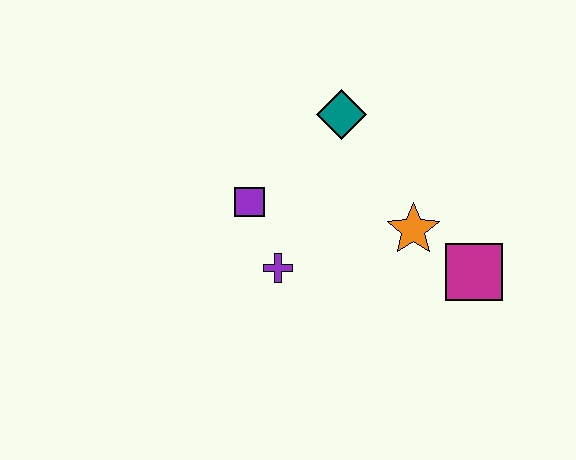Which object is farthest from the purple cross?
The magenta square is farthest from the purple cross.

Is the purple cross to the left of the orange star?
Yes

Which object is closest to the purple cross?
The purple square is closest to the purple cross.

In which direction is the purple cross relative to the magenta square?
The purple cross is to the left of the magenta square.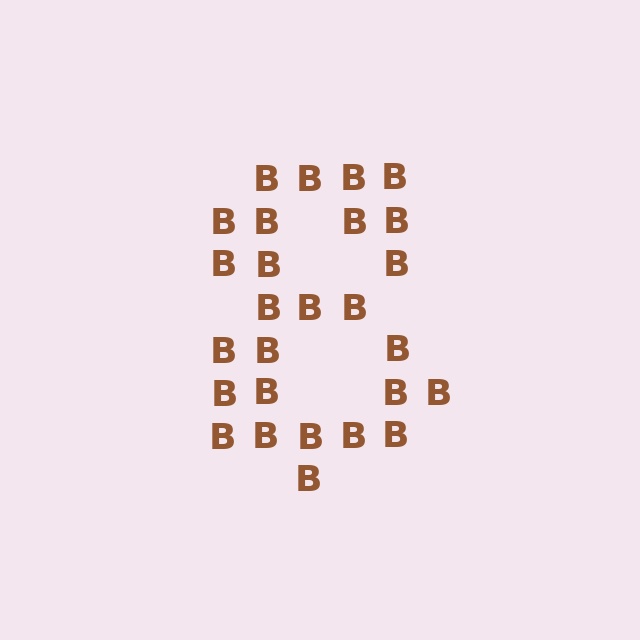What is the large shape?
The large shape is the digit 8.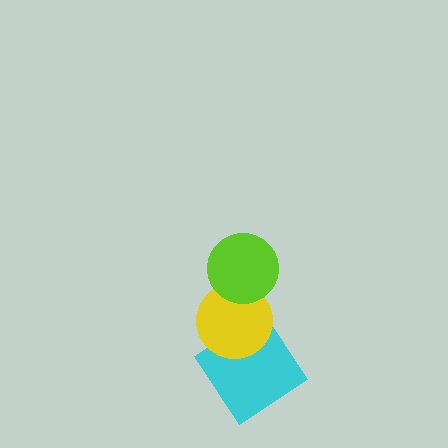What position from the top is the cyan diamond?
The cyan diamond is 3rd from the top.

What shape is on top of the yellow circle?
The lime circle is on top of the yellow circle.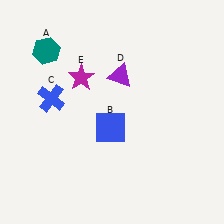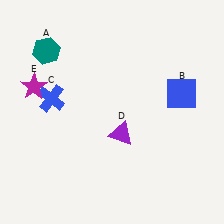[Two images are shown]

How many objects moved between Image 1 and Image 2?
3 objects moved between the two images.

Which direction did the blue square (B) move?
The blue square (B) moved right.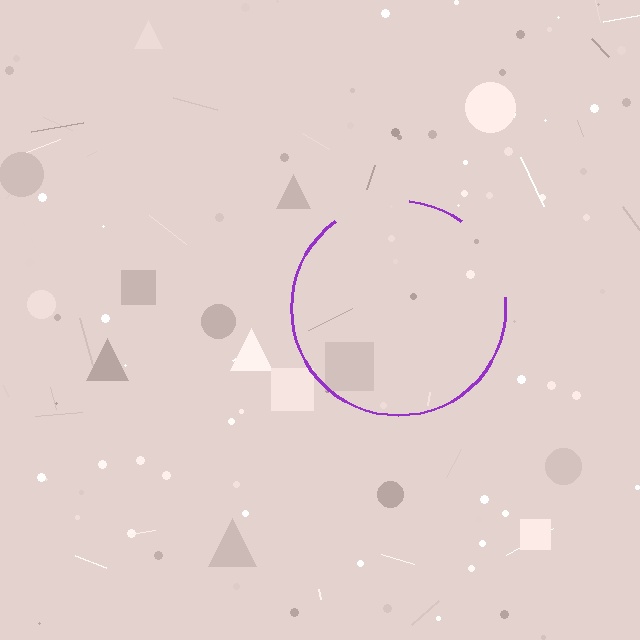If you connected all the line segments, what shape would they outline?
They would outline a circle.